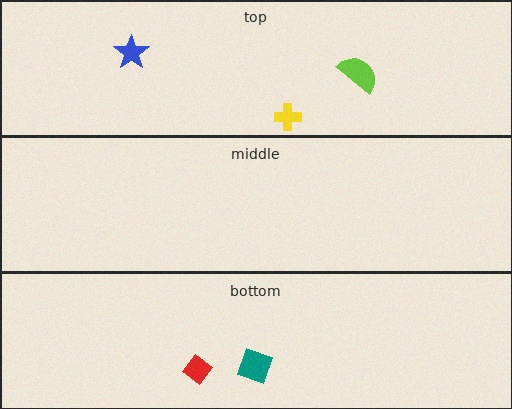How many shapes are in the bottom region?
2.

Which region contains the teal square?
The bottom region.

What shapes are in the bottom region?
The teal square, the red diamond.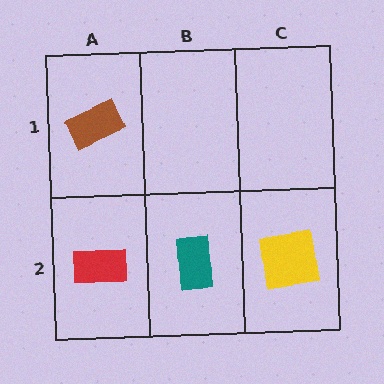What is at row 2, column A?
A red rectangle.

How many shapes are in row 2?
3 shapes.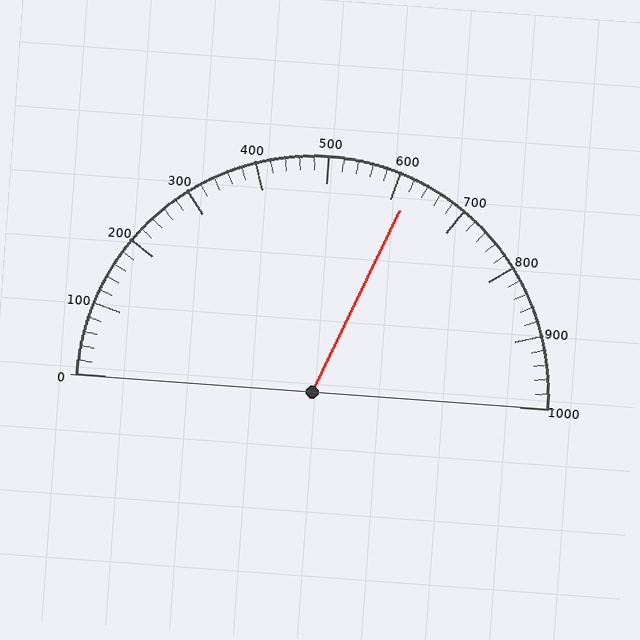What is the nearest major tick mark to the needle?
The nearest major tick mark is 600.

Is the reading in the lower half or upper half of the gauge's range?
The reading is in the upper half of the range (0 to 1000).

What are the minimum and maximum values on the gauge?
The gauge ranges from 0 to 1000.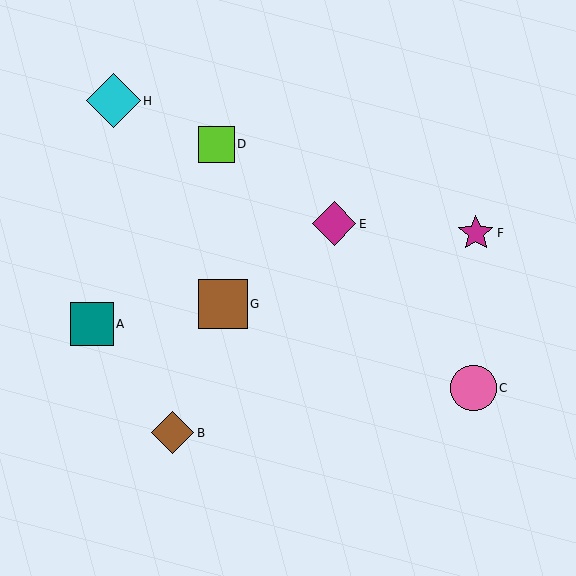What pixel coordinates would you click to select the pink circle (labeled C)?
Click at (473, 388) to select the pink circle C.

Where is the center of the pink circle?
The center of the pink circle is at (473, 388).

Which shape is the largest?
The cyan diamond (labeled H) is the largest.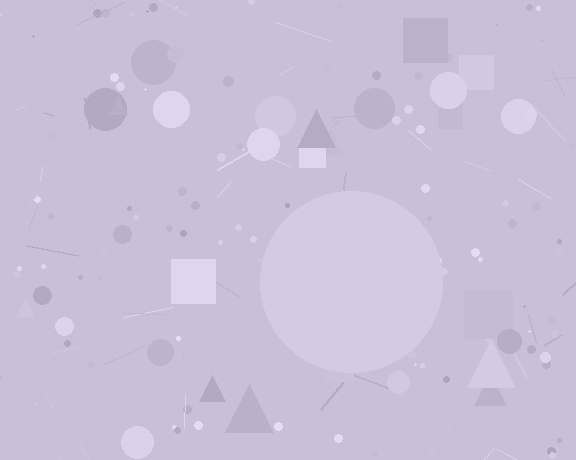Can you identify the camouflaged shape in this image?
The camouflaged shape is a circle.